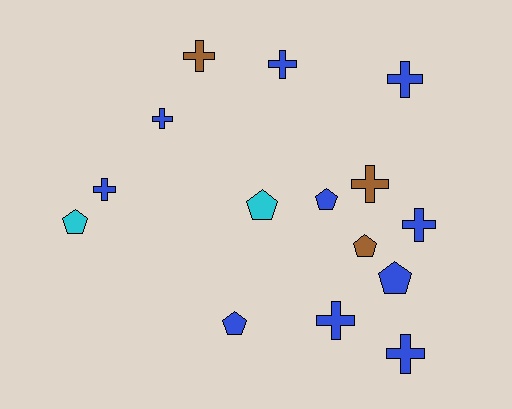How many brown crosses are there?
There are 2 brown crosses.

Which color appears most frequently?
Blue, with 10 objects.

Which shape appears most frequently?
Cross, with 9 objects.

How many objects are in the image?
There are 15 objects.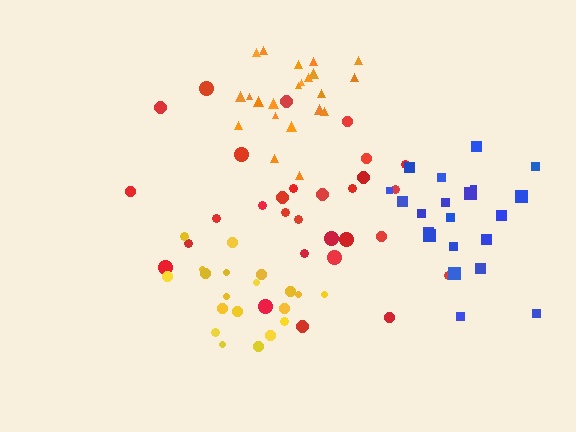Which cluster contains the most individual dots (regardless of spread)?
Red (29).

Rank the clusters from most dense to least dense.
orange, blue, yellow, red.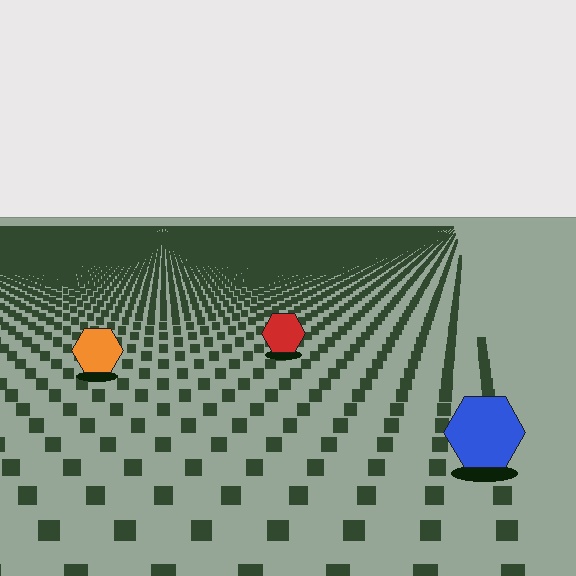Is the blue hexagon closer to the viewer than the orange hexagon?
Yes. The blue hexagon is closer — you can tell from the texture gradient: the ground texture is coarser near it.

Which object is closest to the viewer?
The blue hexagon is closest. The texture marks near it are larger and more spread out.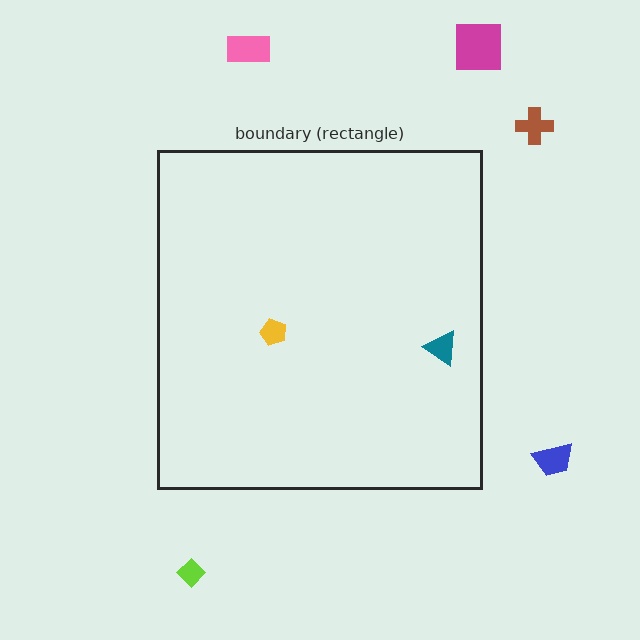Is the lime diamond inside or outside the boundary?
Outside.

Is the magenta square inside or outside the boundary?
Outside.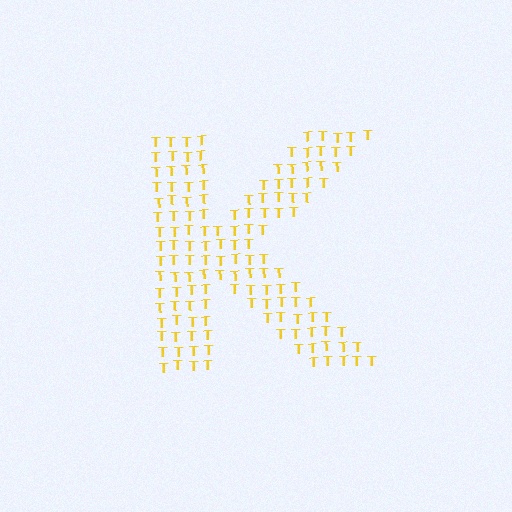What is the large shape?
The large shape is the letter K.